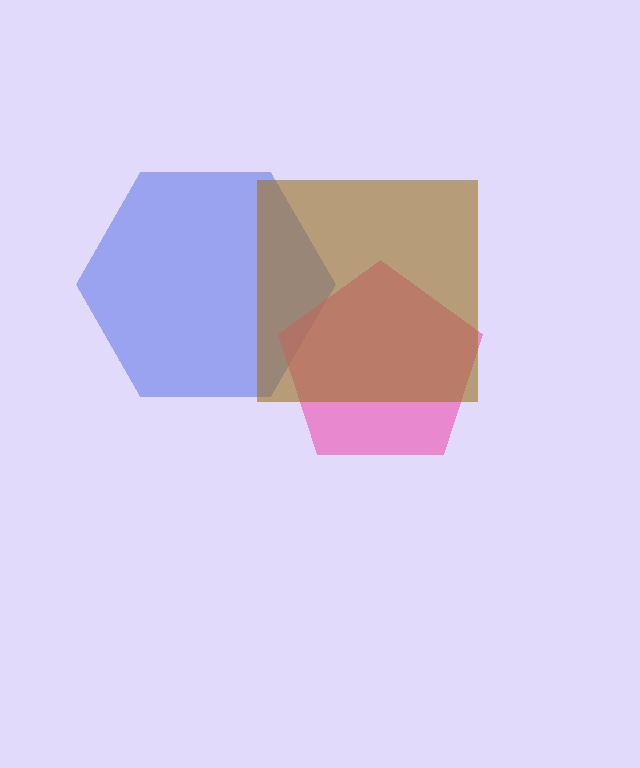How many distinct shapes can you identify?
There are 3 distinct shapes: a blue hexagon, a pink pentagon, a brown square.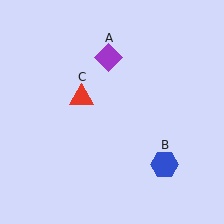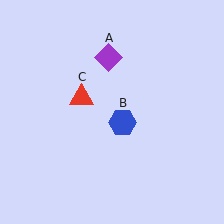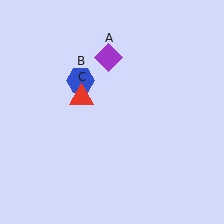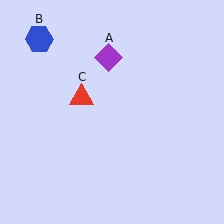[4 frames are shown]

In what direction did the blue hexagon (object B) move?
The blue hexagon (object B) moved up and to the left.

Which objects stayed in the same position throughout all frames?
Purple diamond (object A) and red triangle (object C) remained stationary.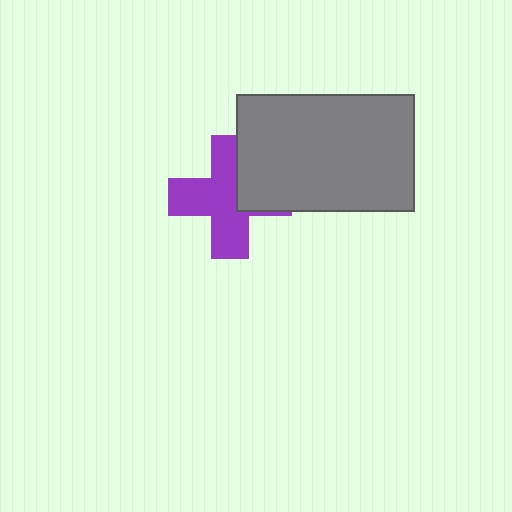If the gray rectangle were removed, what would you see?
You would see the complete purple cross.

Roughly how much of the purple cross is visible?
Most of it is visible (roughly 69%).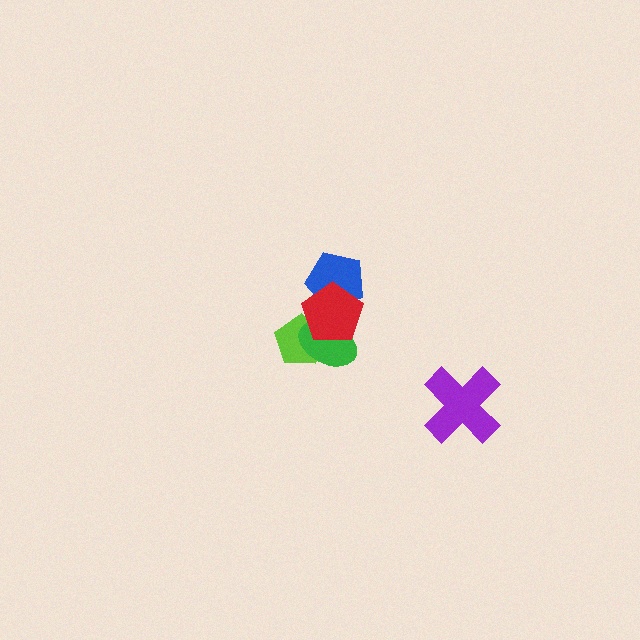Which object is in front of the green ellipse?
The red pentagon is in front of the green ellipse.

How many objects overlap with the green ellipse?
2 objects overlap with the green ellipse.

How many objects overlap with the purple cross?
0 objects overlap with the purple cross.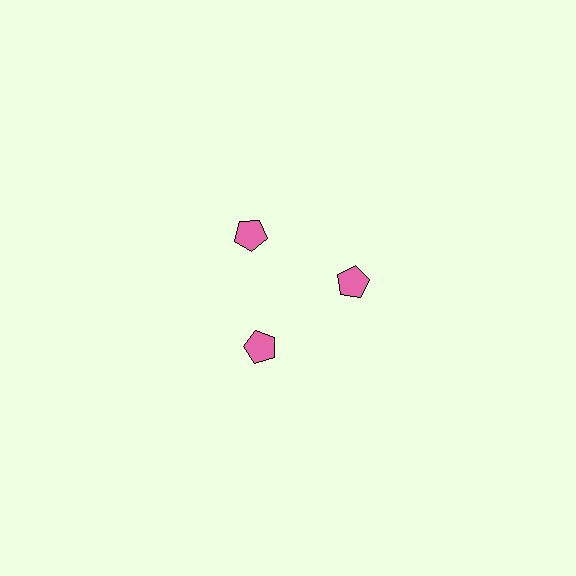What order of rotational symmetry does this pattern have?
This pattern has 3-fold rotational symmetry.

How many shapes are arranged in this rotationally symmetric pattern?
There are 3 shapes, arranged in 3 groups of 1.